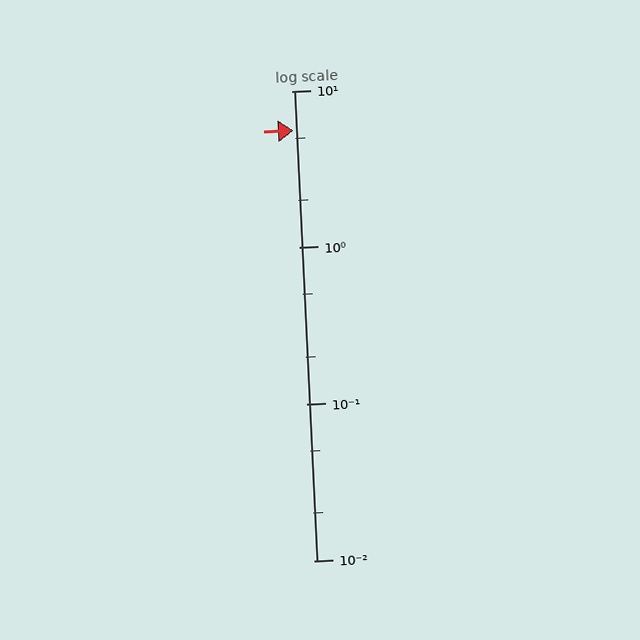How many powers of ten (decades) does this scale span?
The scale spans 3 decades, from 0.01 to 10.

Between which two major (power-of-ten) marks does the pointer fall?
The pointer is between 1 and 10.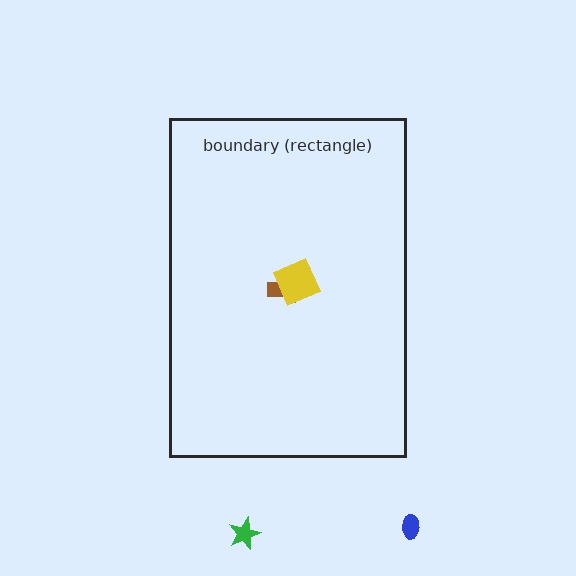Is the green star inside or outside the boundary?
Outside.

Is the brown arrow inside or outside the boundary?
Inside.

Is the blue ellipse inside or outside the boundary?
Outside.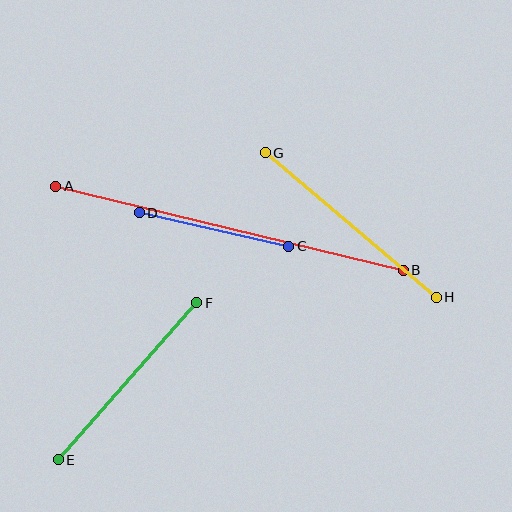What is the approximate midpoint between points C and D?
The midpoint is at approximately (214, 229) pixels.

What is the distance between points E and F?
The distance is approximately 209 pixels.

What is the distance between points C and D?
The distance is approximately 154 pixels.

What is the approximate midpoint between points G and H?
The midpoint is at approximately (351, 225) pixels.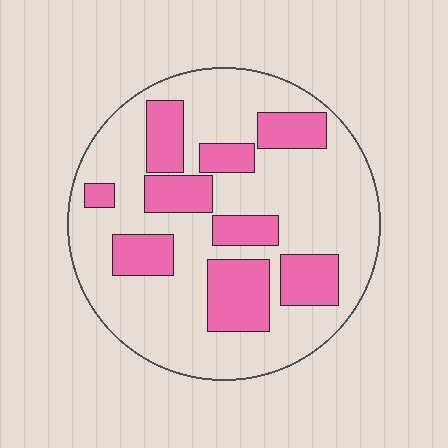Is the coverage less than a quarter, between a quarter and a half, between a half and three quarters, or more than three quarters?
Between a quarter and a half.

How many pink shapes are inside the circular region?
9.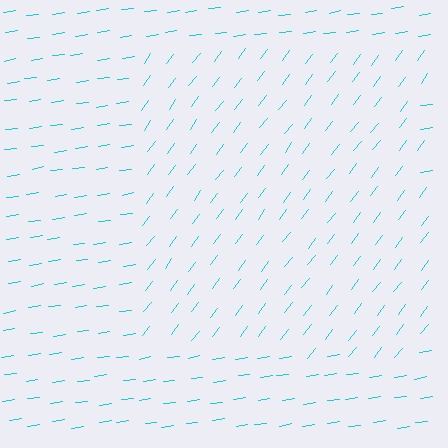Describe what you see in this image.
The image is filled with small cyan line segments. A rectangle region in the image has lines oriented differently from the surrounding lines, creating a visible texture boundary.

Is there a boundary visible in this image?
Yes, there is a texture boundary formed by a change in line orientation.